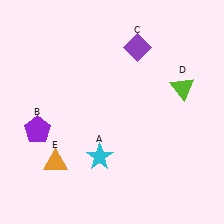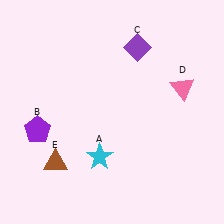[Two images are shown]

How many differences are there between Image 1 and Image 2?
There are 2 differences between the two images.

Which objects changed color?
D changed from lime to pink. E changed from orange to brown.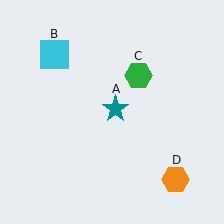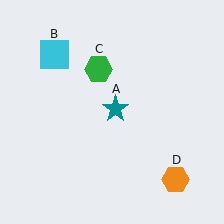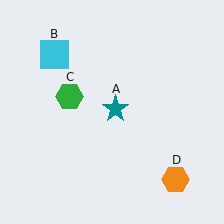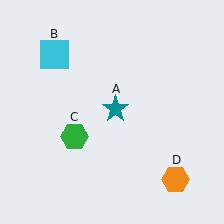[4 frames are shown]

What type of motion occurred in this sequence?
The green hexagon (object C) rotated counterclockwise around the center of the scene.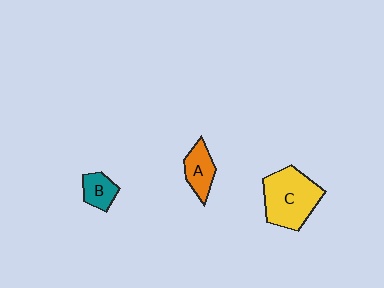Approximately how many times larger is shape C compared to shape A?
Approximately 2.0 times.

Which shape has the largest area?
Shape C (yellow).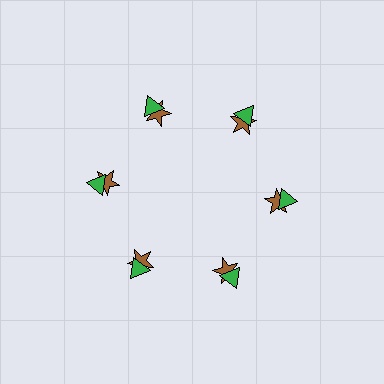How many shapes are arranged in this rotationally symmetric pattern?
There are 12 shapes, arranged in 6 groups of 2.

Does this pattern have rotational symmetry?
Yes, this pattern has 6-fold rotational symmetry. It looks the same after rotating 60 degrees around the center.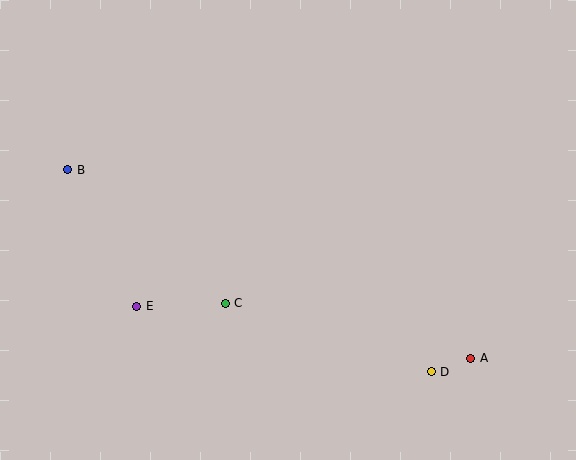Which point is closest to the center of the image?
Point C at (225, 303) is closest to the center.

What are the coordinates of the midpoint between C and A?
The midpoint between C and A is at (348, 331).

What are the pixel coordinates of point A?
Point A is at (471, 358).